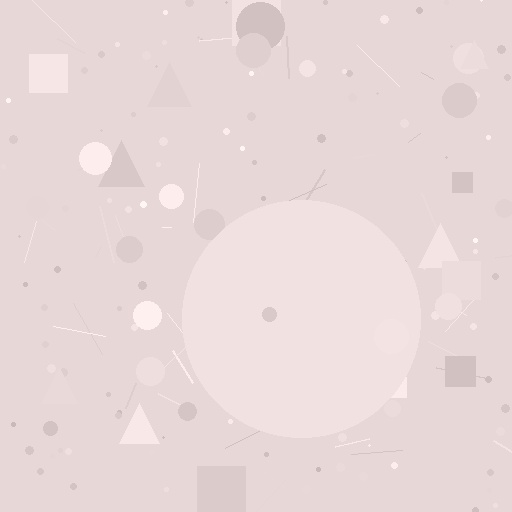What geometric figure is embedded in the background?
A circle is embedded in the background.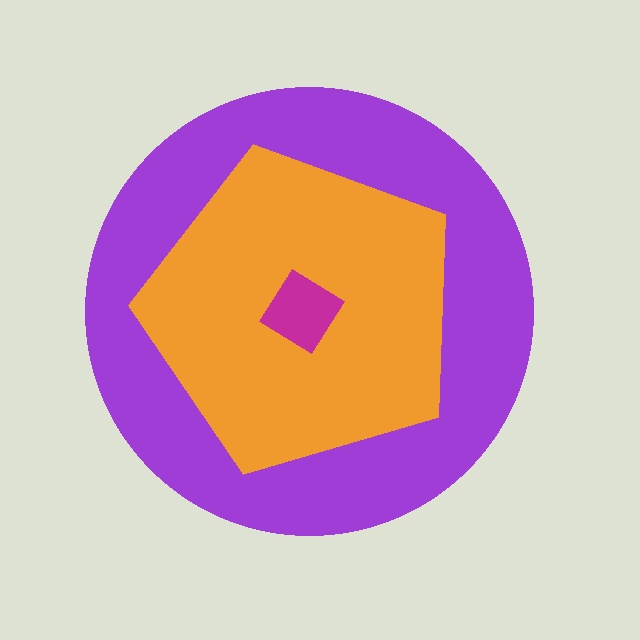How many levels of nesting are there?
3.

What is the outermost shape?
The purple circle.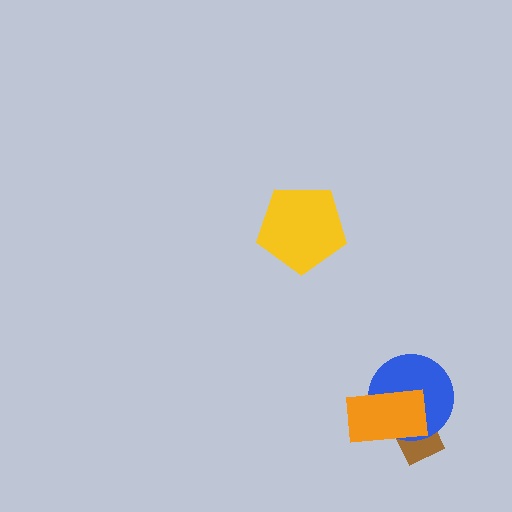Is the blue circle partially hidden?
Yes, it is partially covered by another shape.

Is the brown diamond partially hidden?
Yes, it is partially covered by another shape.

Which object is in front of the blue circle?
The orange rectangle is in front of the blue circle.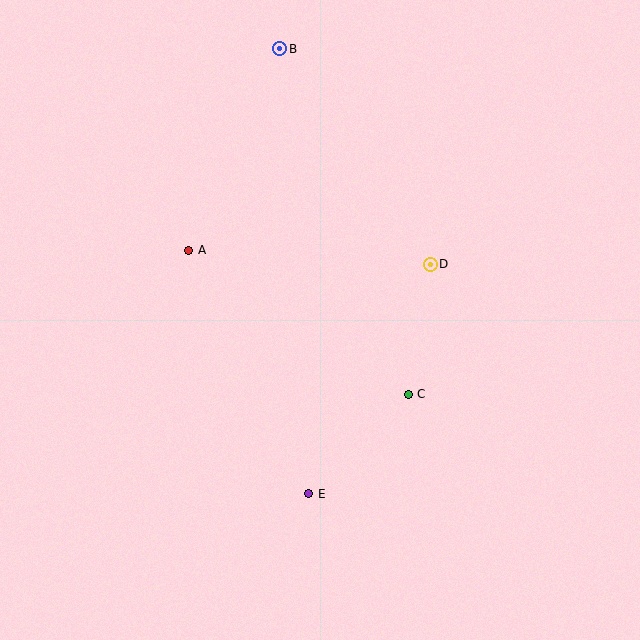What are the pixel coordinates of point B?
Point B is at (280, 49).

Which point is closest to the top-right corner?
Point D is closest to the top-right corner.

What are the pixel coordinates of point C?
Point C is at (408, 394).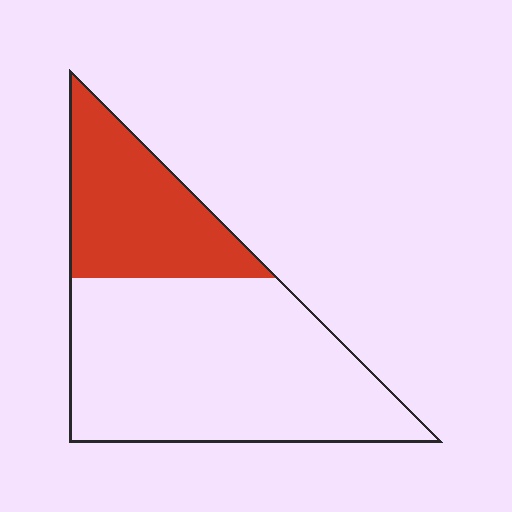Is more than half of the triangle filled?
No.